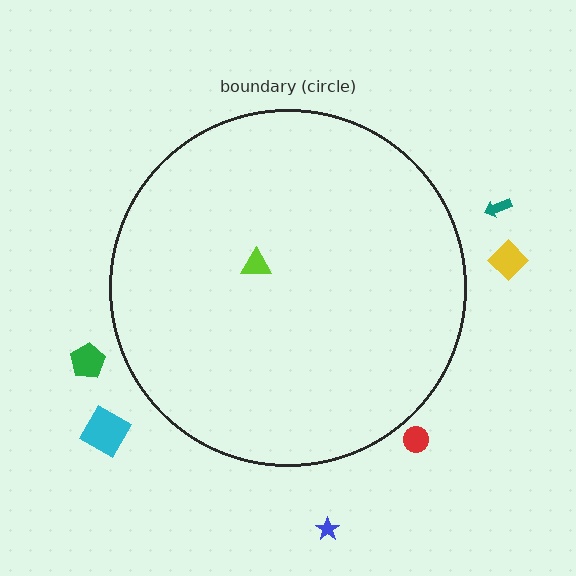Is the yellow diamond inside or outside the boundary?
Outside.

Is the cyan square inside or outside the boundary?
Outside.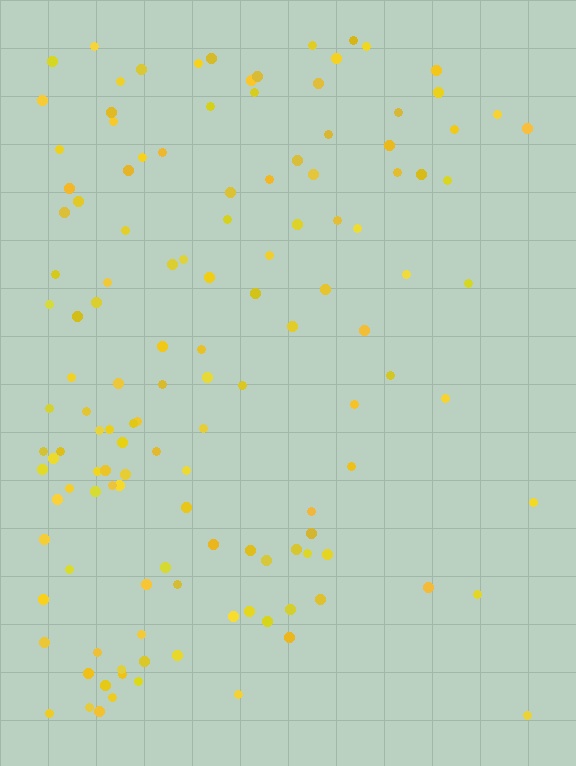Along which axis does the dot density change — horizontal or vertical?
Horizontal.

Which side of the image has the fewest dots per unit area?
The right.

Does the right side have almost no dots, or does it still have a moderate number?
Still a moderate number, just noticeably fewer than the left.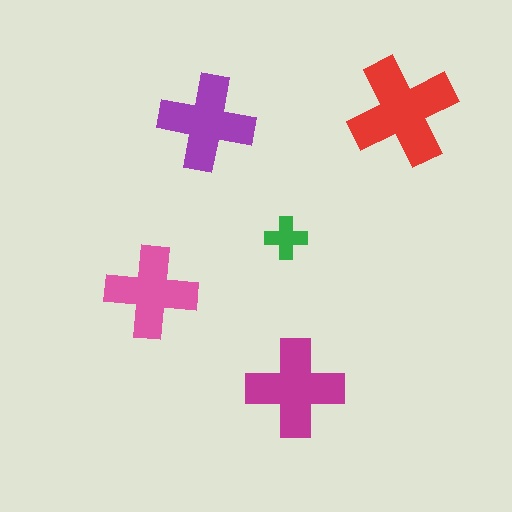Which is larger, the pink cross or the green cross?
The pink one.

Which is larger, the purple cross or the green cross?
The purple one.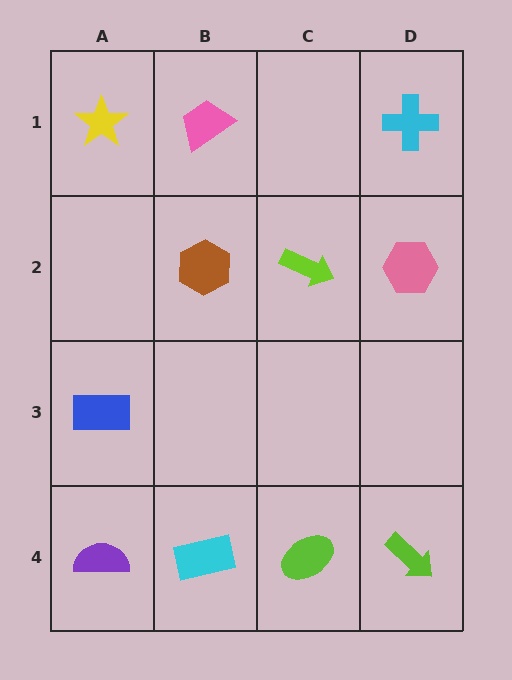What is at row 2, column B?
A brown hexagon.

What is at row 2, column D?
A pink hexagon.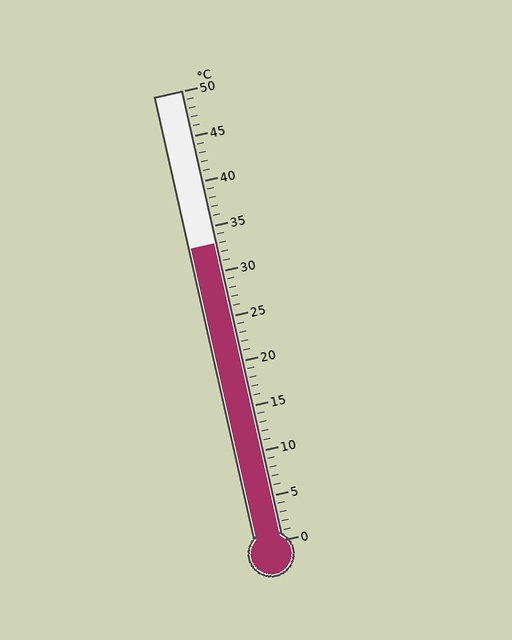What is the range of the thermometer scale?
The thermometer scale ranges from 0°C to 50°C.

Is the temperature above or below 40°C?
The temperature is below 40°C.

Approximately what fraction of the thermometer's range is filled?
The thermometer is filled to approximately 65% of its range.